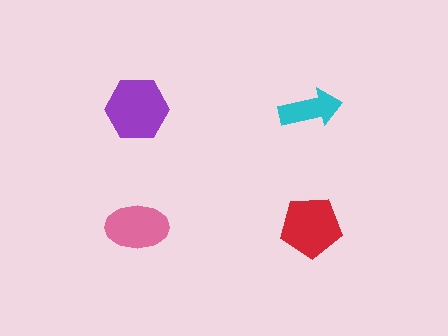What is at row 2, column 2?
A red pentagon.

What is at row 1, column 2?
A cyan arrow.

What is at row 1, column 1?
A purple hexagon.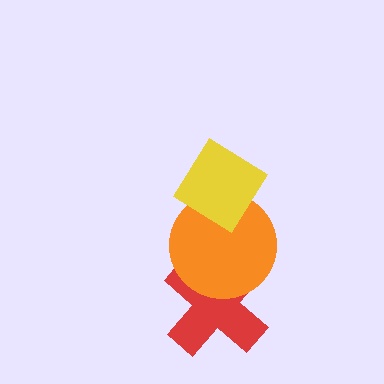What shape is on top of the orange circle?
The yellow diamond is on top of the orange circle.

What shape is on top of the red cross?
The orange circle is on top of the red cross.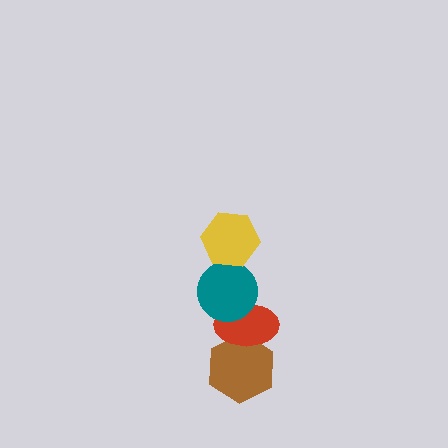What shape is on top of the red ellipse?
The teal circle is on top of the red ellipse.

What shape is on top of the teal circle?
The yellow hexagon is on top of the teal circle.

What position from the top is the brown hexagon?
The brown hexagon is 4th from the top.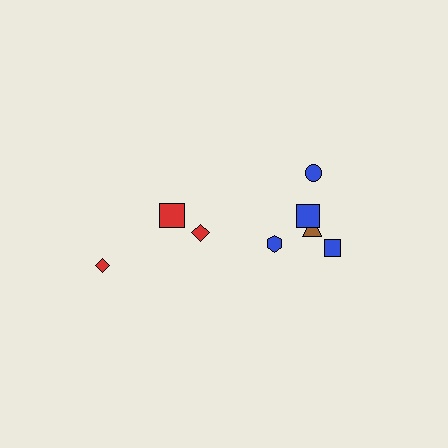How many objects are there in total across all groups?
There are 8 objects.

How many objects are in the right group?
There are 5 objects.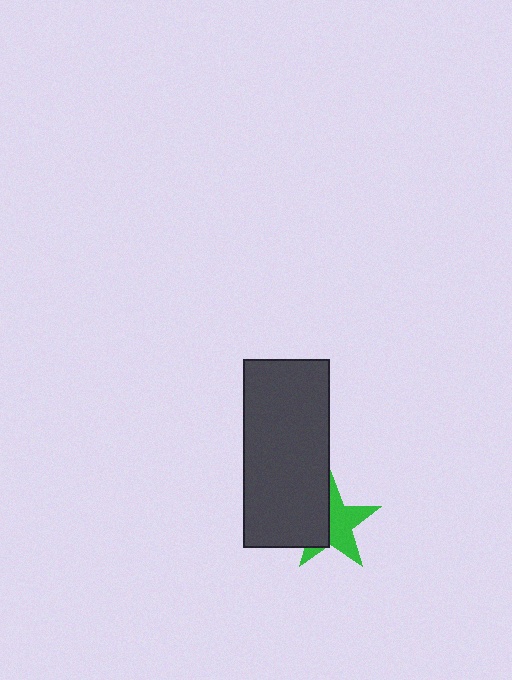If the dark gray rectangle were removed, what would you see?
You would see the complete green star.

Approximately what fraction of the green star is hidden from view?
Roughly 41% of the green star is hidden behind the dark gray rectangle.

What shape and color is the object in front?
The object in front is a dark gray rectangle.